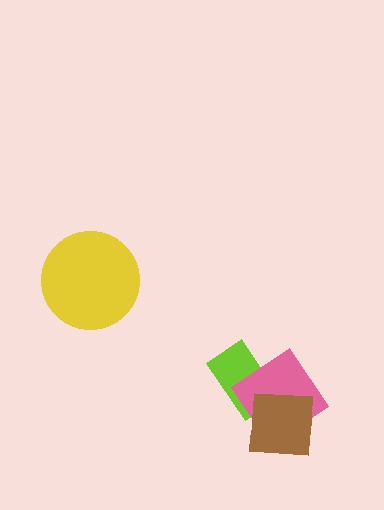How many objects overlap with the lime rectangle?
1 object overlaps with the lime rectangle.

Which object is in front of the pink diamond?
The brown square is in front of the pink diamond.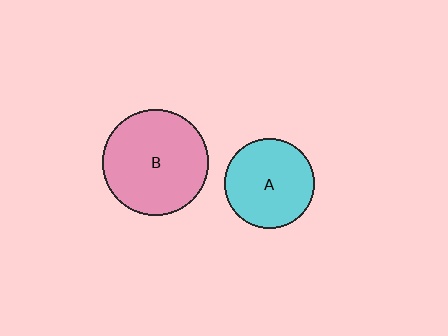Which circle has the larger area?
Circle B (pink).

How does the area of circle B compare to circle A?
Approximately 1.4 times.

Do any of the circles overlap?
No, none of the circles overlap.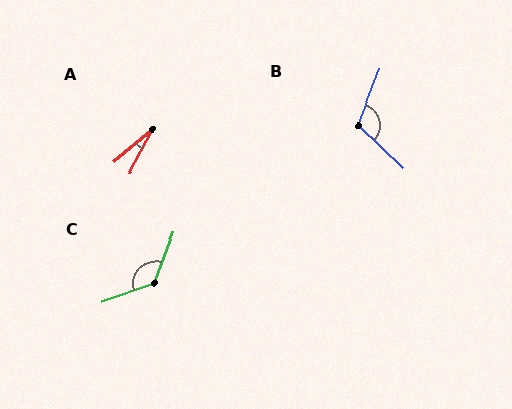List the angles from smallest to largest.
A (22°), B (112°), C (130°).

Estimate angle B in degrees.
Approximately 112 degrees.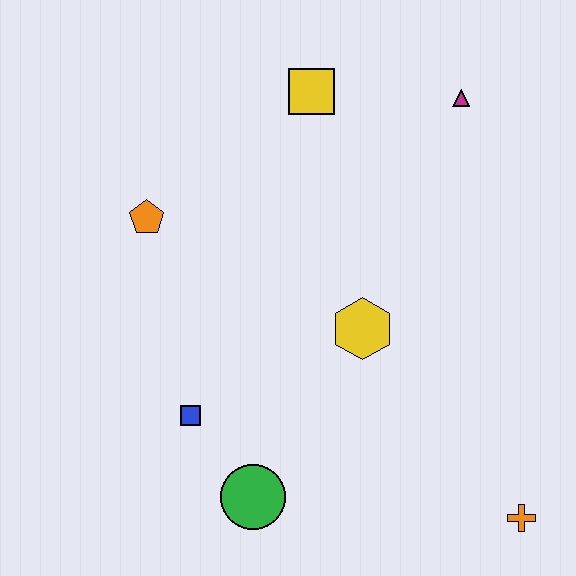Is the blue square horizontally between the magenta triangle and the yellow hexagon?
No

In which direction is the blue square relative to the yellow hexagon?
The blue square is to the left of the yellow hexagon.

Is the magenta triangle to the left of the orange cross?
Yes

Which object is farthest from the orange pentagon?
The orange cross is farthest from the orange pentagon.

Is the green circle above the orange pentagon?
No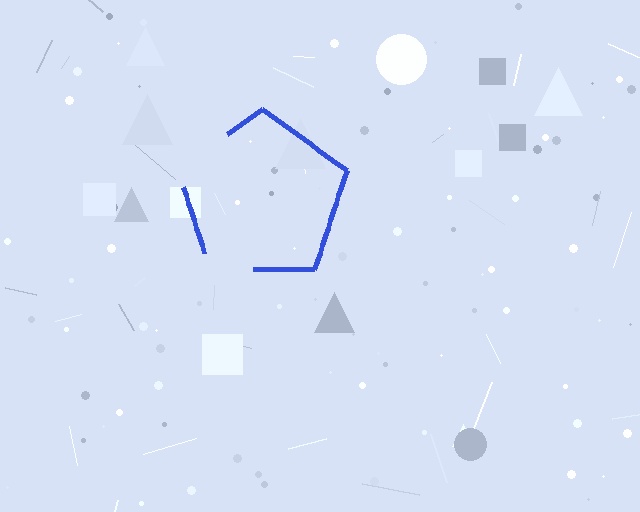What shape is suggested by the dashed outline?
The dashed outline suggests a pentagon.